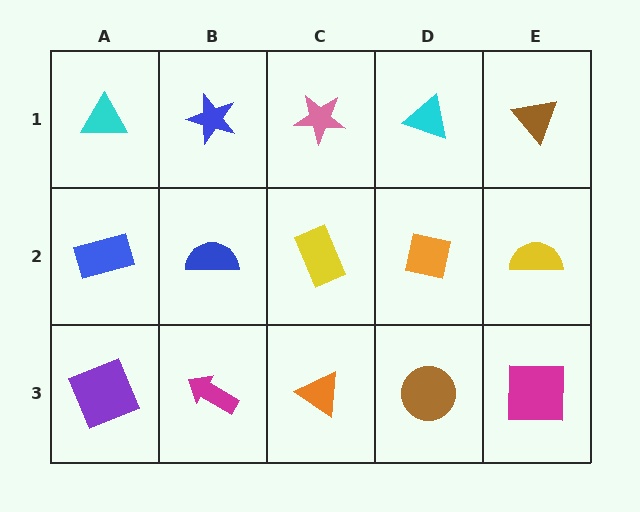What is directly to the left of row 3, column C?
A magenta arrow.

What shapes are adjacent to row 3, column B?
A blue semicircle (row 2, column B), a purple square (row 3, column A), an orange triangle (row 3, column C).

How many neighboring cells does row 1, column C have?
3.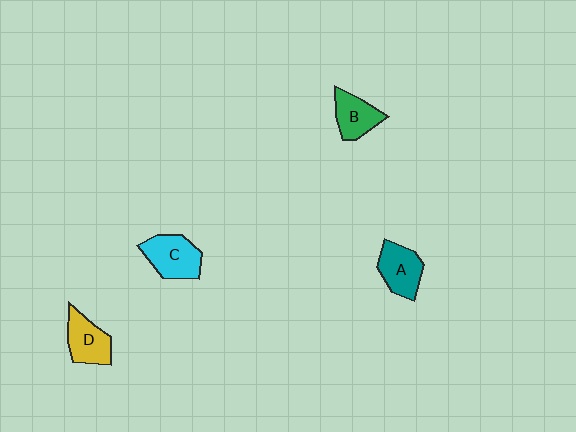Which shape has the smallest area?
Shape B (green).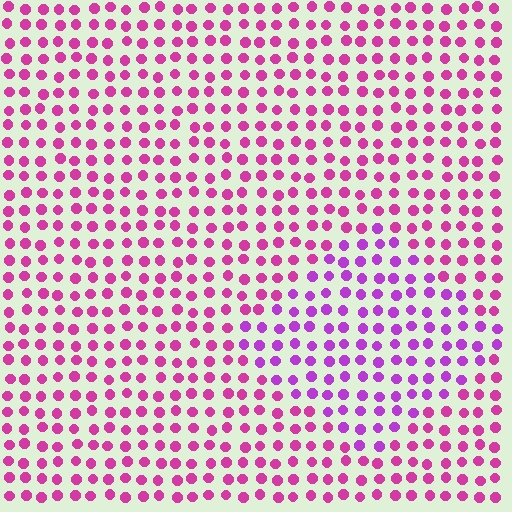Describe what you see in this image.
The image is filled with small magenta elements in a uniform arrangement. A diamond-shaped region is visible where the elements are tinted to a slightly different hue, forming a subtle color boundary.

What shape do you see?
I see a diamond.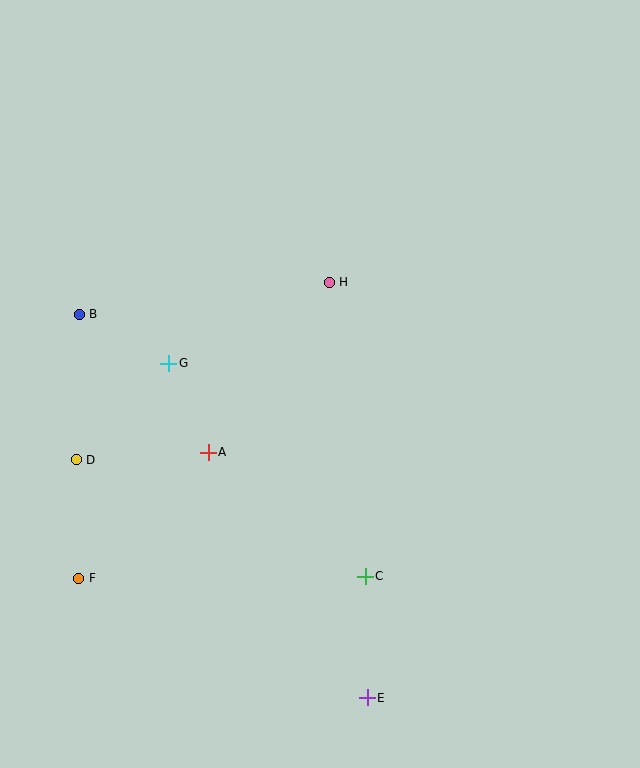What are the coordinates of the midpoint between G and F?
The midpoint between G and F is at (124, 471).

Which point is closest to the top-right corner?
Point H is closest to the top-right corner.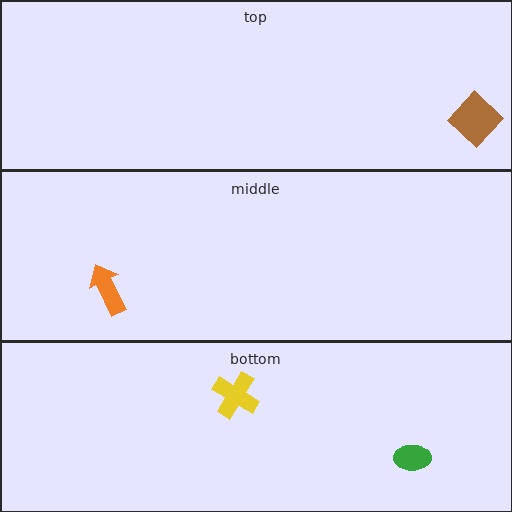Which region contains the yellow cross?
The bottom region.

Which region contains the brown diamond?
The top region.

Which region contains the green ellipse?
The bottom region.